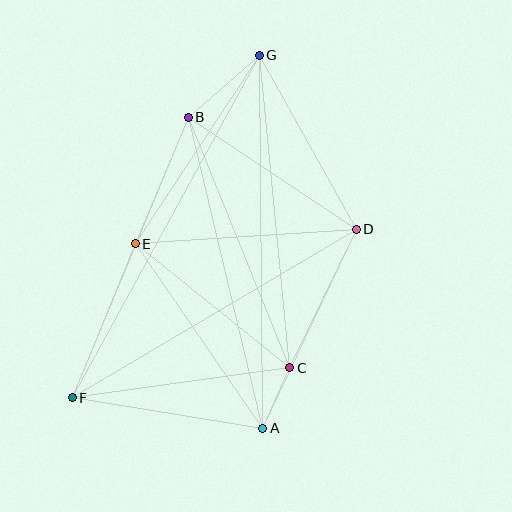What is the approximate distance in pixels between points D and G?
The distance between D and G is approximately 200 pixels.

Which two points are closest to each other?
Points A and C are closest to each other.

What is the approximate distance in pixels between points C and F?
The distance between C and F is approximately 220 pixels.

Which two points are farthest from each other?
Points F and G are farthest from each other.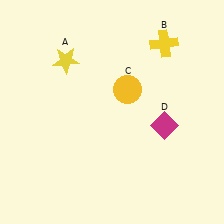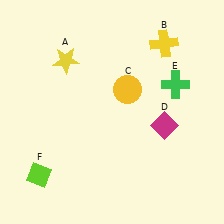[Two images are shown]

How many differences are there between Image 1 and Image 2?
There are 2 differences between the two images.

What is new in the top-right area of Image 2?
A green cross (E) was added in the top-right area of Image 2.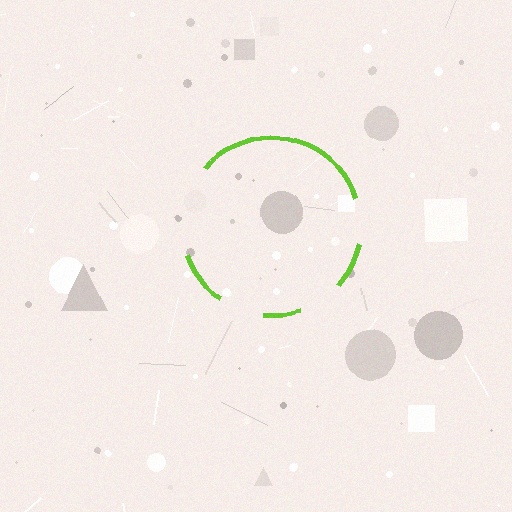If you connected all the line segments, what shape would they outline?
They would outline a circle.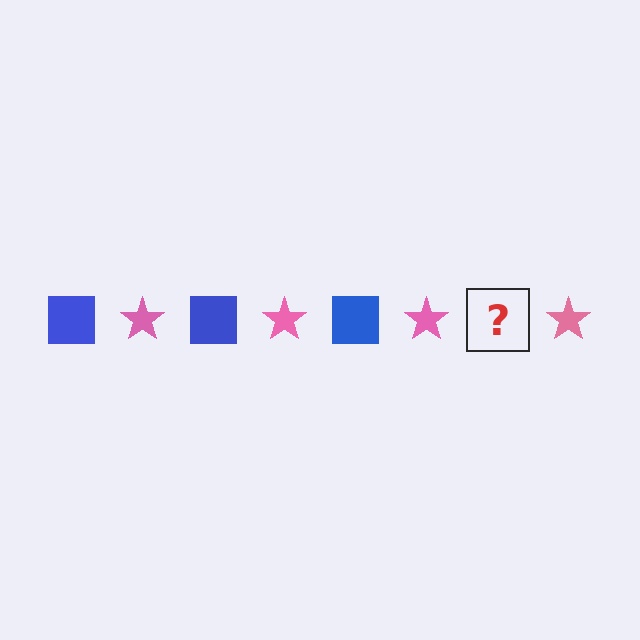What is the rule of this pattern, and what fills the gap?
The rule is that the pattern alternates between blue square and pink star. The gap should be filled with a blue square.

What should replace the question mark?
The question mark should be replaced with a blue square.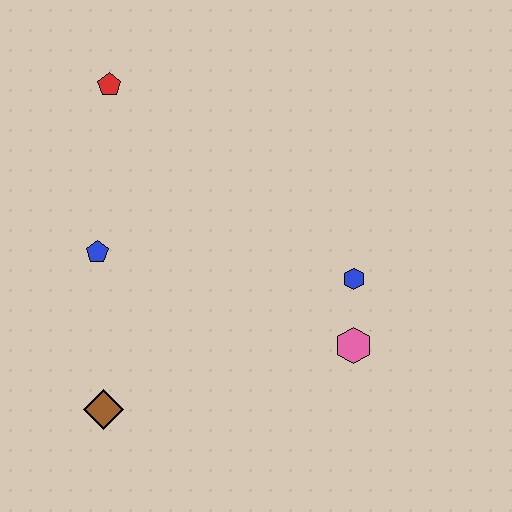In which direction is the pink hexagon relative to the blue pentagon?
The pink hexagon is to the right of the blue pentagon.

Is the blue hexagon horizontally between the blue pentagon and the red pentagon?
No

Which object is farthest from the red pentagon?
The pink hexagon is farthest from the red pentagon.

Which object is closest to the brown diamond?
The blue pentagon is closest to the brown diamond.